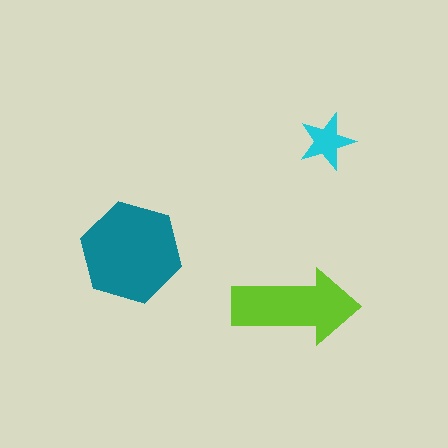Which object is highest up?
The cyan star is topmost.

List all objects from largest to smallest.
The teal hexagon, the lime arrow, the cyan star.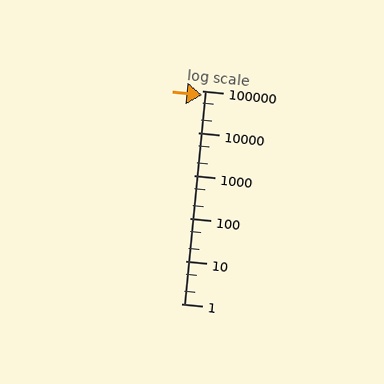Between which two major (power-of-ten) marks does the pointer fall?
The pointer is between 10000 and 100000.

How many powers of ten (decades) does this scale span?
The scale spans 5 decades, from 1 to 100000.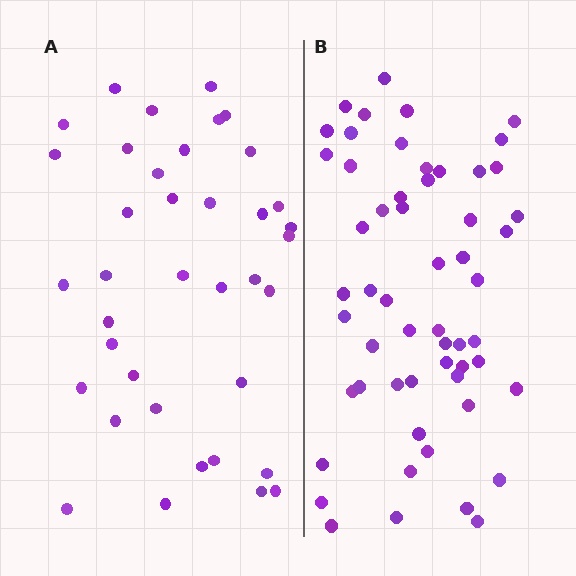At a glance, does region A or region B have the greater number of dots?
Region B (the right region) has more dots.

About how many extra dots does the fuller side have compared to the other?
Region B has approximately 20 more dots than region A.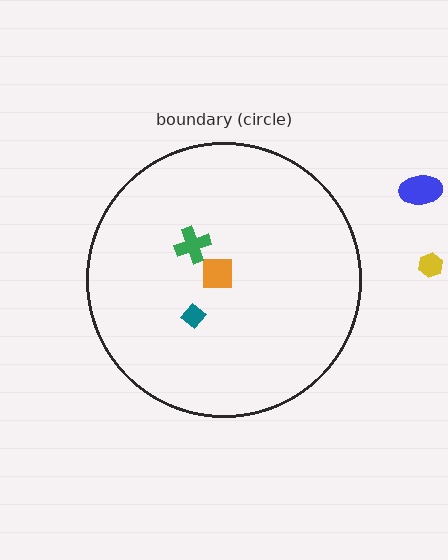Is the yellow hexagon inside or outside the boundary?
Outside.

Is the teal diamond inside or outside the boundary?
Inside.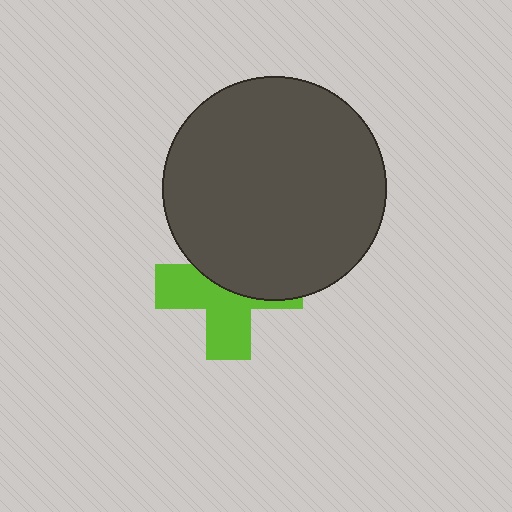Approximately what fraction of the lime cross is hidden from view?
Roughly 49% of the lime cross is hidden behind the dark gray circle.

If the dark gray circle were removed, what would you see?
You would see the complete lime cross.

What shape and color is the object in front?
The object in front is a dark gray circle.